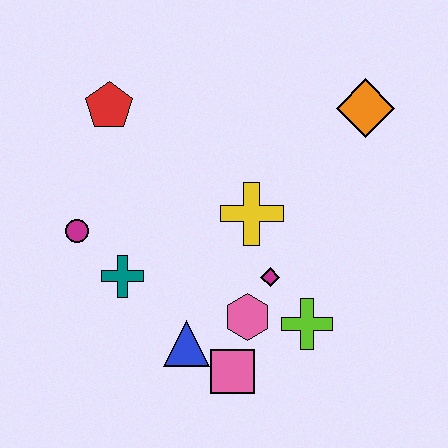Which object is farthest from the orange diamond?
The magenta circle is farthest from the orange diamond.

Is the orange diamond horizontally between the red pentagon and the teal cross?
No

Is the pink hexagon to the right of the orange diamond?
No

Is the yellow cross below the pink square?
No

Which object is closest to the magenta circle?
The teal cross is closest to the magenta circle.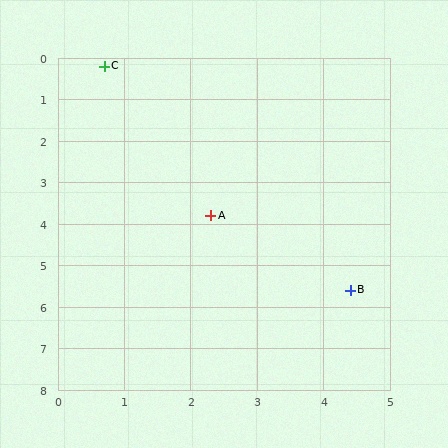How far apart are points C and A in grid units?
Points C and A are about 3.9 grid units apart.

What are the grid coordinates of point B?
Point B is at approximately (4.4, 5.6).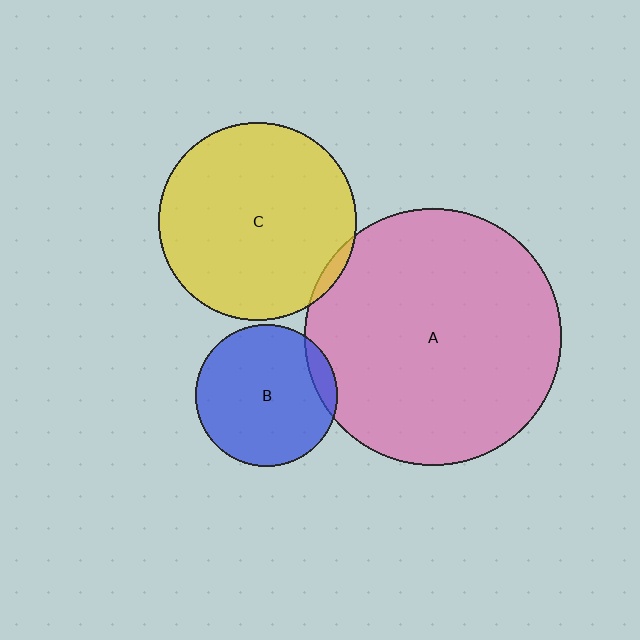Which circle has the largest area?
Circle A (pink).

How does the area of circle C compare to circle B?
Approximately 2.0 times.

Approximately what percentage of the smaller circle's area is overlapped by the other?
Approximately 5%.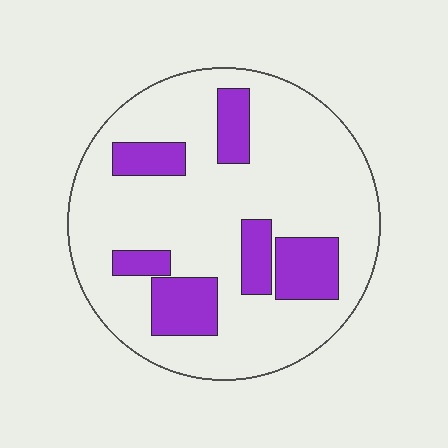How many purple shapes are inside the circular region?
6.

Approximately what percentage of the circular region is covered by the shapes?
Approximately 20%.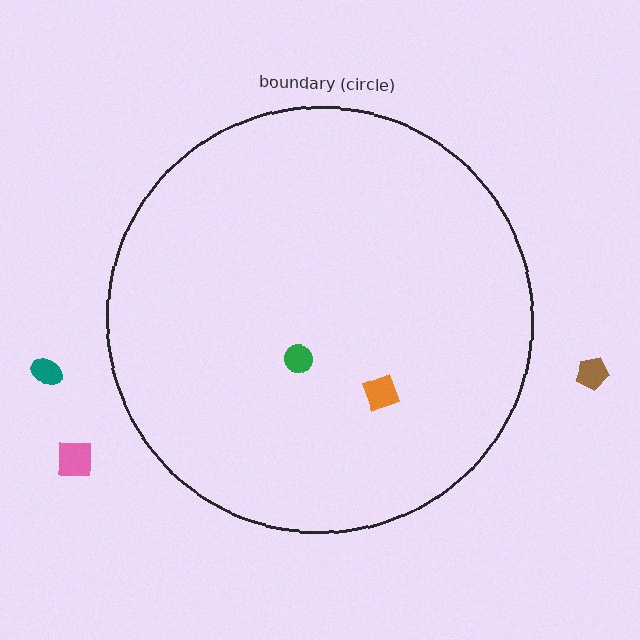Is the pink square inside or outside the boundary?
Outside.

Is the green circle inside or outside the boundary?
Inside.